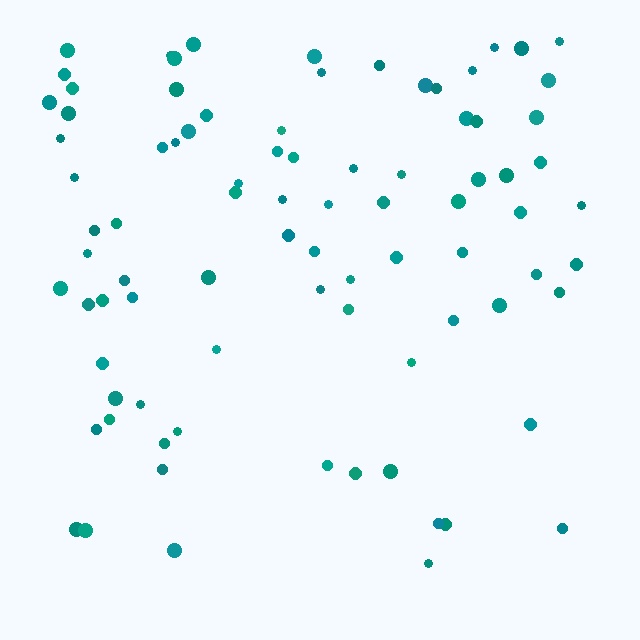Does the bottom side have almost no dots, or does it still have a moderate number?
Still a moderate number, just noticeably fewer than the top.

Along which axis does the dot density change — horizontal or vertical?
Vertical.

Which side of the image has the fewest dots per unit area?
The bottom.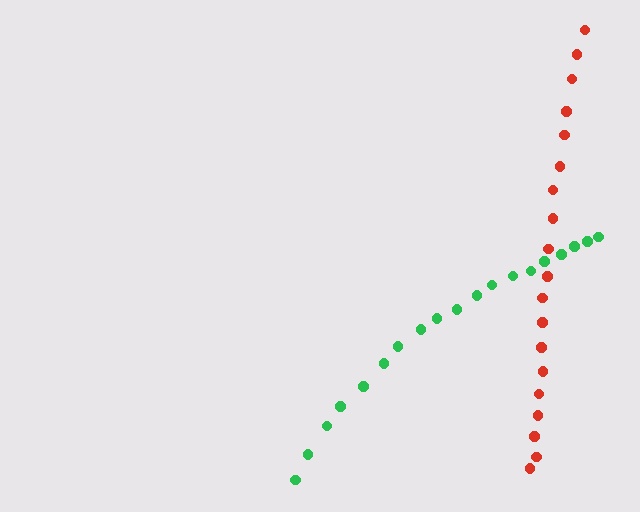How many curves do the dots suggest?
There are 2 distinct paths.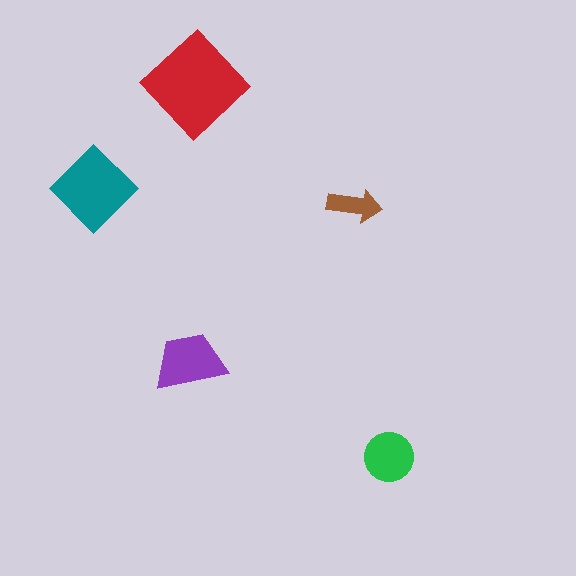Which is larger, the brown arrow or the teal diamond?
The teal diamond.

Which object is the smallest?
The brown arrow.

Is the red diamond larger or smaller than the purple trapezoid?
Larger.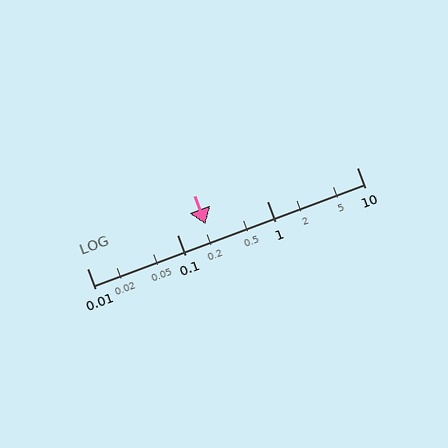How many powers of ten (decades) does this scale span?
The scale spans 3 decades, from 0.01 to 10.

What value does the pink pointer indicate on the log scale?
The pointer indicates approximately 0.21.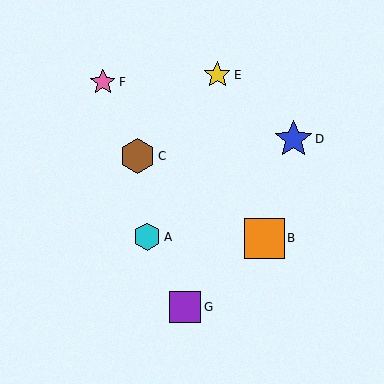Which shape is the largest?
The orange square (labeled B) is the largest.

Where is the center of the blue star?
The center of the blue star is at (293, 139).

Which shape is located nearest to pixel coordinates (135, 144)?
The brown hexagon (labeled C) at (138, 156) is nearest to that location.